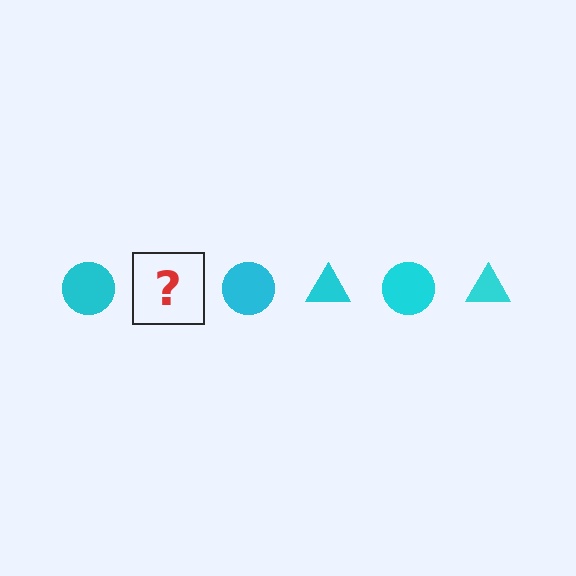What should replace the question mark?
The question mark should be replaced with a cyan triangle.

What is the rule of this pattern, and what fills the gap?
The rule is that the pattern cycles through circle, triangle shapes in cyan. The gap should be filled with a cyan triangle.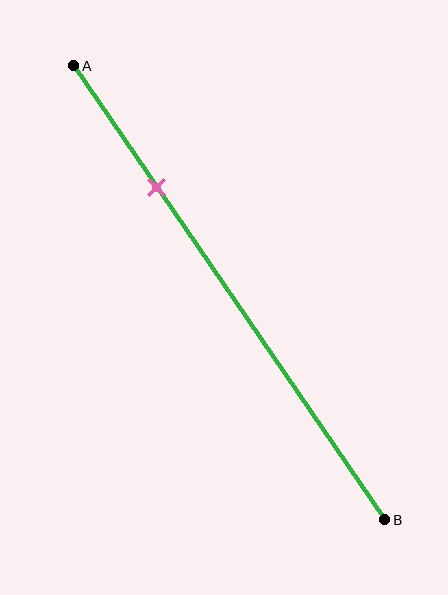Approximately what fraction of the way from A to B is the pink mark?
The pink mark is approximately 25% of the way from A to B.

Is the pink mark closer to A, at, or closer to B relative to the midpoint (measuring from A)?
The pink mark is closer to point A than the midpoint of segment AB.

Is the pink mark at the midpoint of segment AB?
No, the mark is at about 25% from A, not at the 50% midpoint.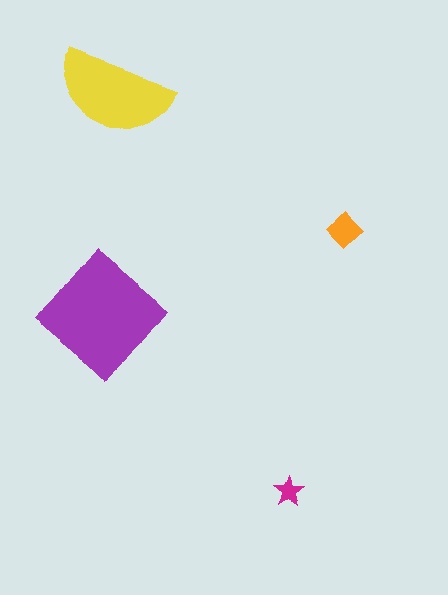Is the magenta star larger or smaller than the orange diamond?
Smaller.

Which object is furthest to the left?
The yellow semicircle is leftmost.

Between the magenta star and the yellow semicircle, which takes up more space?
The yellow semicircle.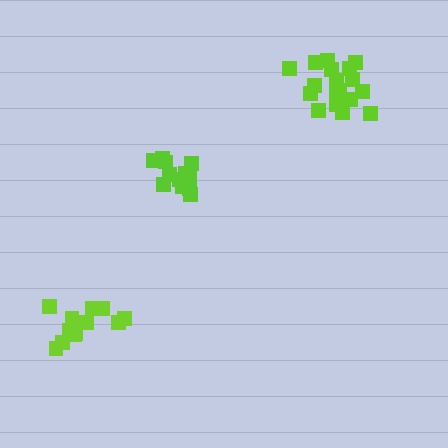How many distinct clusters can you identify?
There are 3 distinct clusters.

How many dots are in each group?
Group 1: 12 dots, Group 2: 18 dots, Group 3: 14 dots (44 total).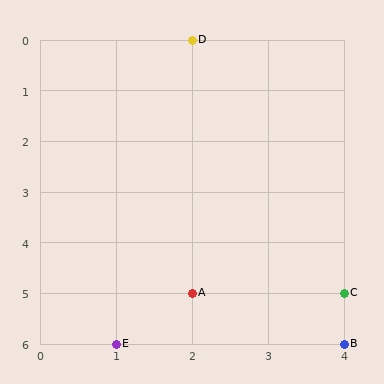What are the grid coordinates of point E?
Point E is at grid coordinates (1, 6).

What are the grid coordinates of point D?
Point D is at grid coordinates (2, 0).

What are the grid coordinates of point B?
Point B is at grid coordinates (4, 6).